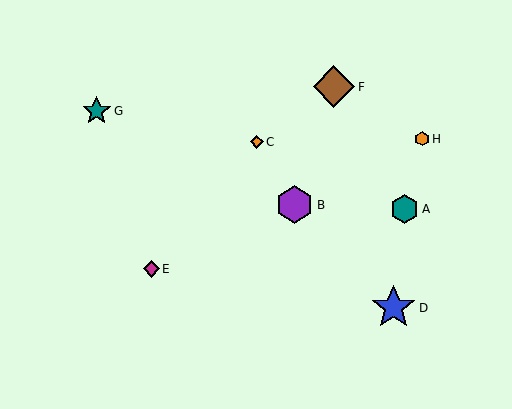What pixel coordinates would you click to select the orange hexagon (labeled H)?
Click at (422, 139) to select the orange hexagon H.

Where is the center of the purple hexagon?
The center of the purple hexagon is at (295, 205).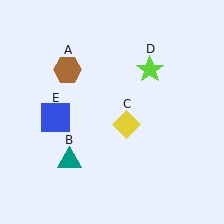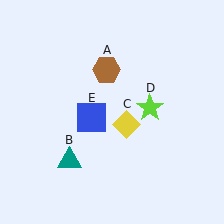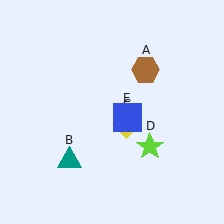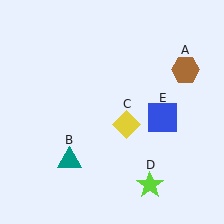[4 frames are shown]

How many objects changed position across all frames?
3 objects changed position: brown hexagon (object A), lime star (object D), blue square (object E).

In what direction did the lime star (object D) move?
The lime star (object D) moved down.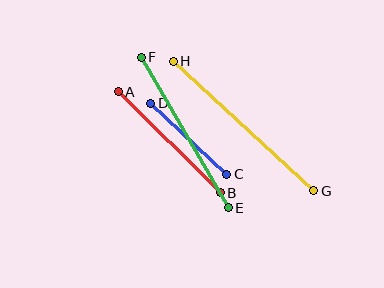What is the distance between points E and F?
The distance is approximately 174 pixels.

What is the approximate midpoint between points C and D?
The midpoint is at approximately (189, 139) pixels.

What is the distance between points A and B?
The distance is approximately 144 pixels.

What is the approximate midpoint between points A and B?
The midpoint is at approximately (169, 142) pixels.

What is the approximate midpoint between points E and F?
The midpoint is at approximately (185, 132) pixels.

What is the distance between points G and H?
The distance is approximately 191 pixels.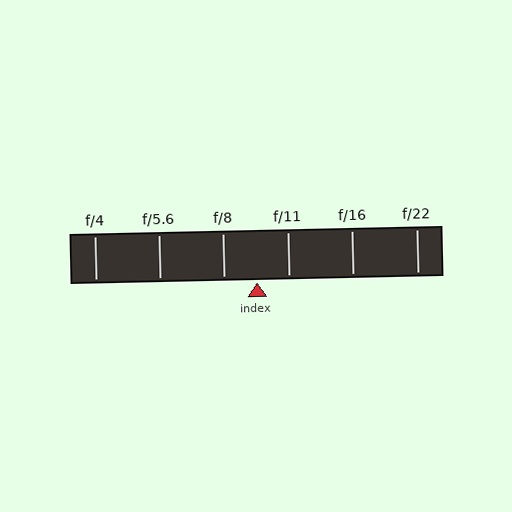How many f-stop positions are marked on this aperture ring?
There are 6 f-stop positions marked.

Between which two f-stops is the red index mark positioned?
The index mark is between f/8 and f/11.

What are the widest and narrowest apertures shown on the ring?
The widest aperture shown is f/4 and the narrowest is f/22.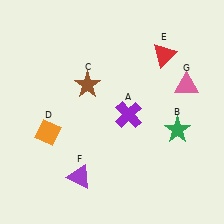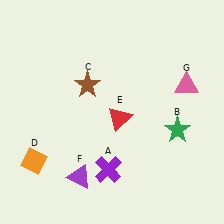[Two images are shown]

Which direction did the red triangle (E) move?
The red triangle (E) moved down.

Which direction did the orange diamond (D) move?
The orange diamond (D) moved down.